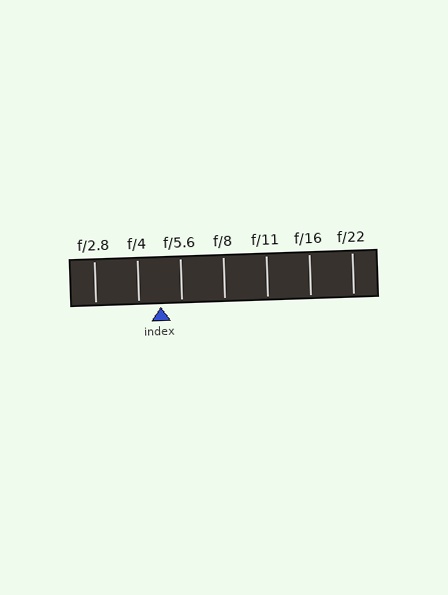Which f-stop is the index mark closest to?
The index mark is closest to f/5.6.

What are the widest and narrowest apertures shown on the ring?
The widest aperture shown is f/2.8 and the narrowest is f/22.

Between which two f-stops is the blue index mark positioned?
The index mark is between f/4 and f/5.6.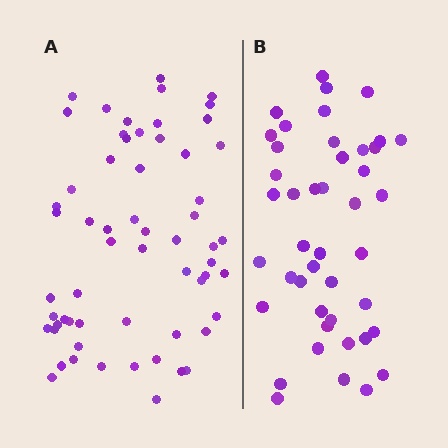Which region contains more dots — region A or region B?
Region A (the left region) has more dots.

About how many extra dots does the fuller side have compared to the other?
Region A has approximately 15 more dots than region B.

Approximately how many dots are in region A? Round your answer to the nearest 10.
About 60 dots.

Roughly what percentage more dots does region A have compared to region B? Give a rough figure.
About 35% more.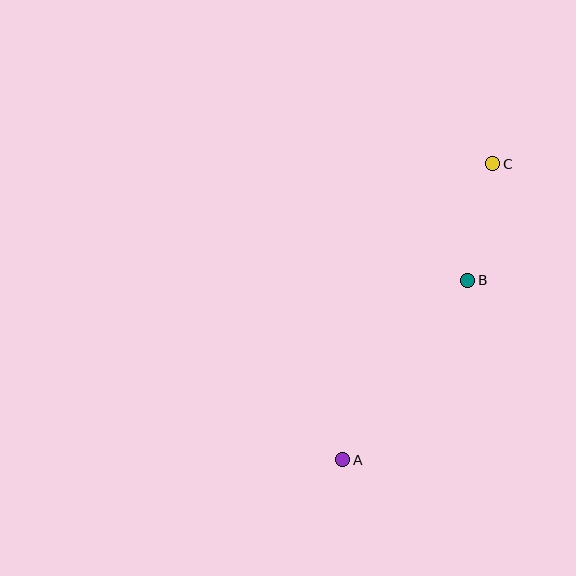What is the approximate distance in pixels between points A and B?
The distance between A and B is approximately 219 pixels.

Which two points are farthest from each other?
Points A and C are farthest from each other.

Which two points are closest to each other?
Points B and C are closest to each other.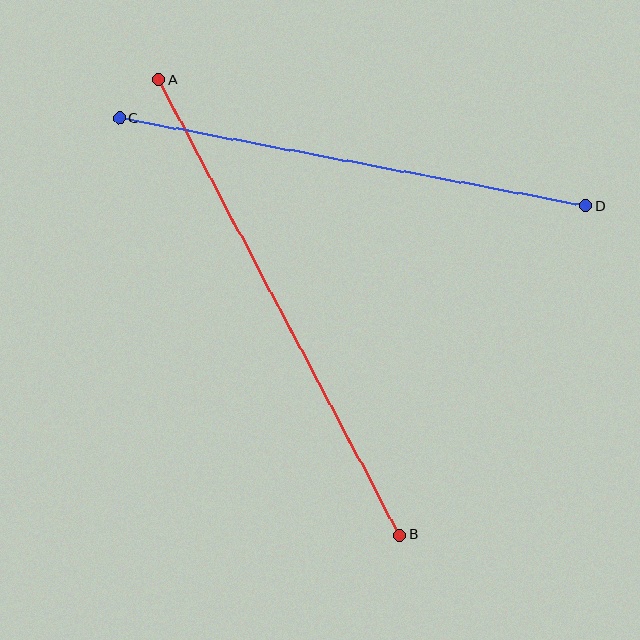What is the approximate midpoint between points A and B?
The midpoint is at approximately (279, 307) pixels.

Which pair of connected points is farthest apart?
Points A and B are farthest apart.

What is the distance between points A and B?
The distance is approximately 515 pixels.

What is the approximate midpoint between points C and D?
The midpoint is at approximately (353, 162) pixels.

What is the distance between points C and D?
The distance is approximately 474 pixels.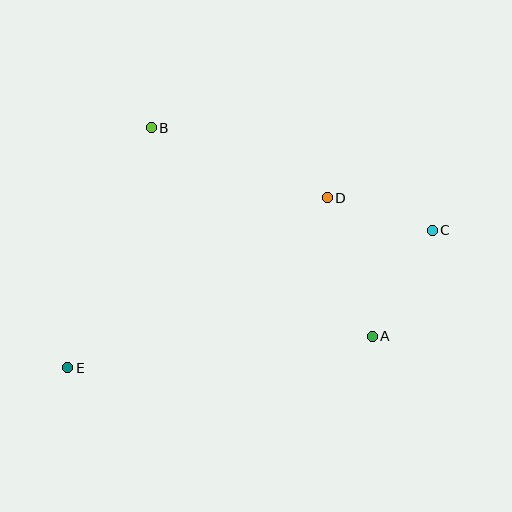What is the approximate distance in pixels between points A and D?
The distance between A and D is approximately 146 pixels.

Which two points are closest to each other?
Points C and D are closest to each other.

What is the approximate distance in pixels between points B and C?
The distance between B and C is approximately 299 pixels.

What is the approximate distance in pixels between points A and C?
The distance between A and C is approximately 121 pixels.